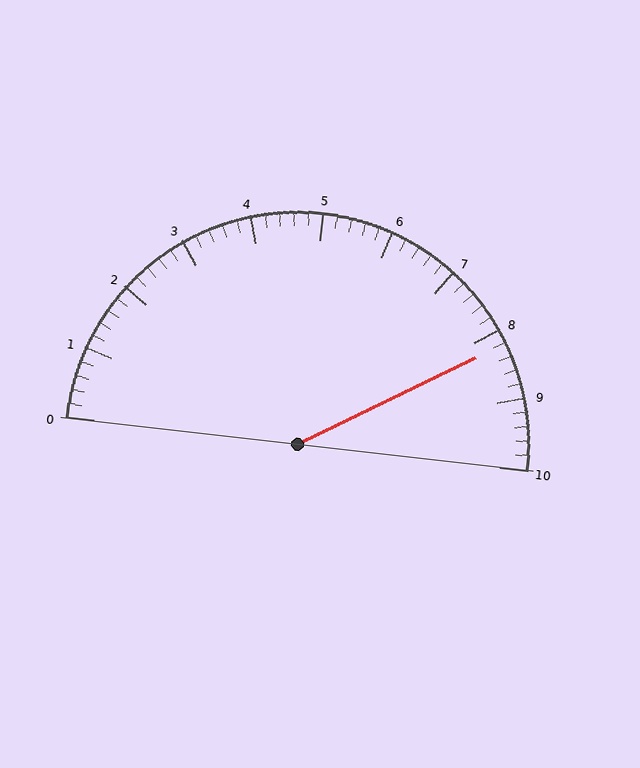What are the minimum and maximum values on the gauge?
The gauge ranges from 0 to 10.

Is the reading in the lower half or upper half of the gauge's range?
The reading is in the upper half of the range (0 to 10).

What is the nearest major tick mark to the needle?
The nearest major tick mark is 8.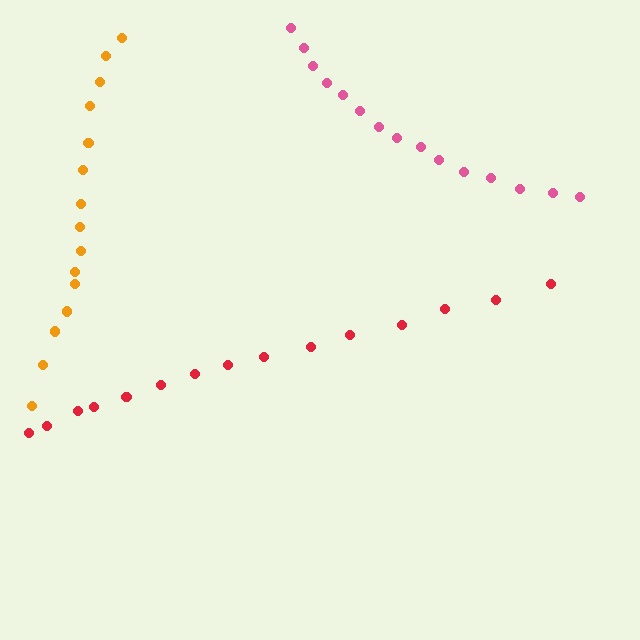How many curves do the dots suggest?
There are 3 distinct paths.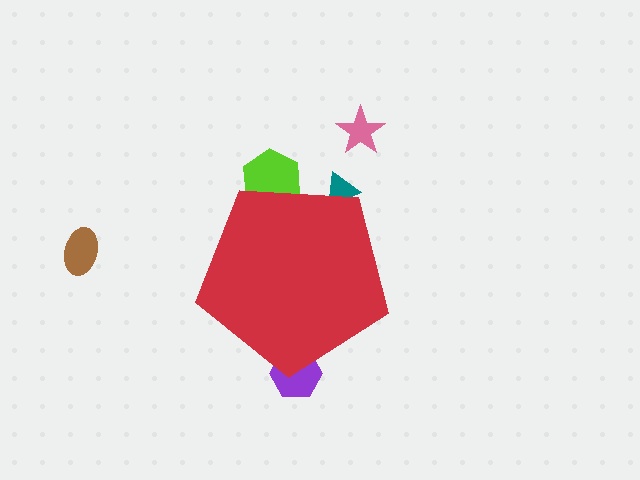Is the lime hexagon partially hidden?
Yes, the lime hexagon is partially hidden behind the red pentagon.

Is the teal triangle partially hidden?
Yes, the teal triangle is partially hidden behind the red pentagon.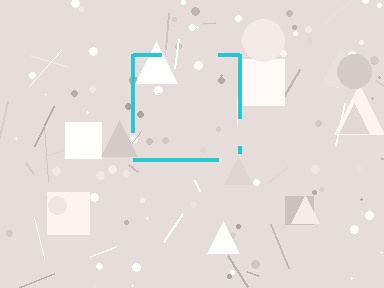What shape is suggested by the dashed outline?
The dashed outline suggests a square.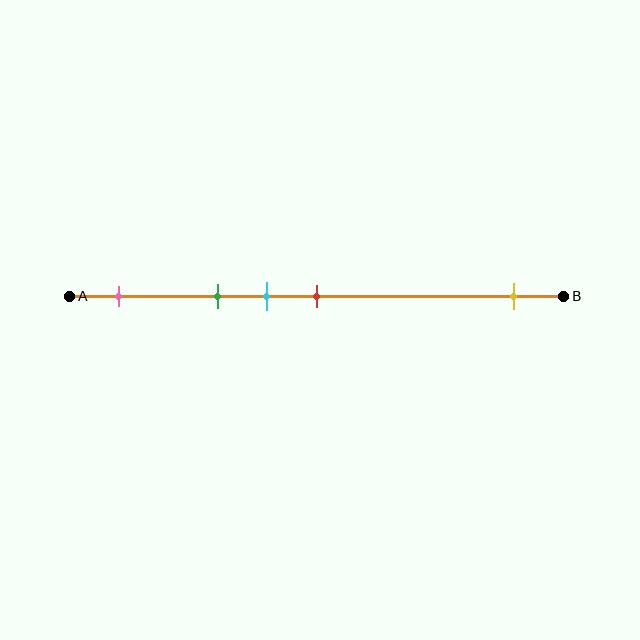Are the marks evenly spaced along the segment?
No, the marks are not evenly spaced.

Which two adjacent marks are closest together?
The cyan and red marks are the closest adjacent pair.